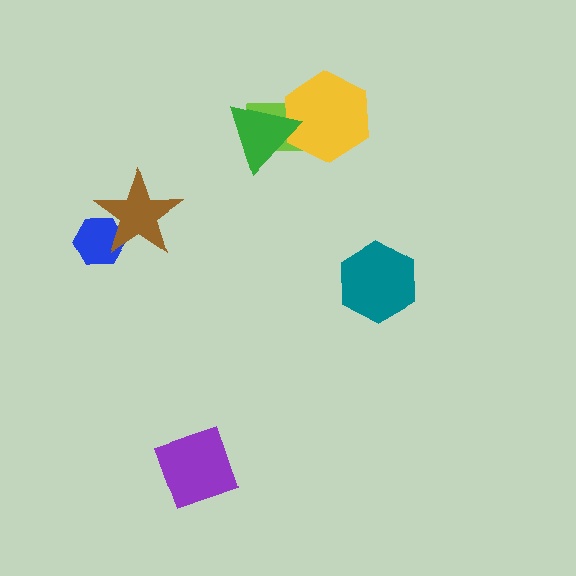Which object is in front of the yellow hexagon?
The green triangle is in front of the yellow hexagon.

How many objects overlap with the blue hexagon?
1 object overlaps with the blue hexagon.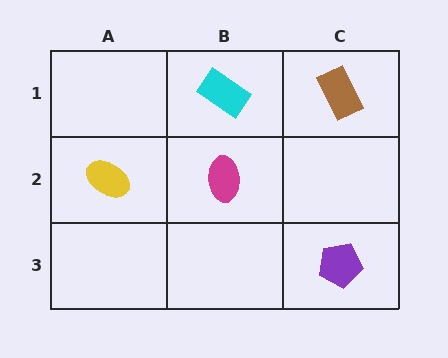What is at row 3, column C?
A purple pentagon.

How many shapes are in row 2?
2 shapes.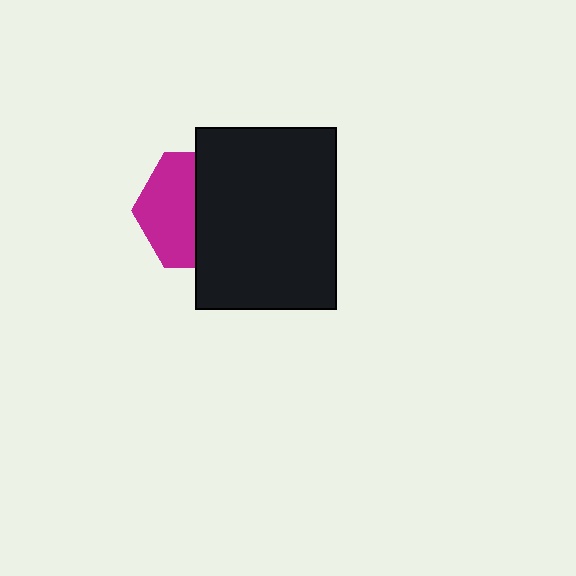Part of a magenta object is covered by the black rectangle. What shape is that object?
It is a hexagon.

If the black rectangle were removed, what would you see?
You would see the complete magenta hexagon.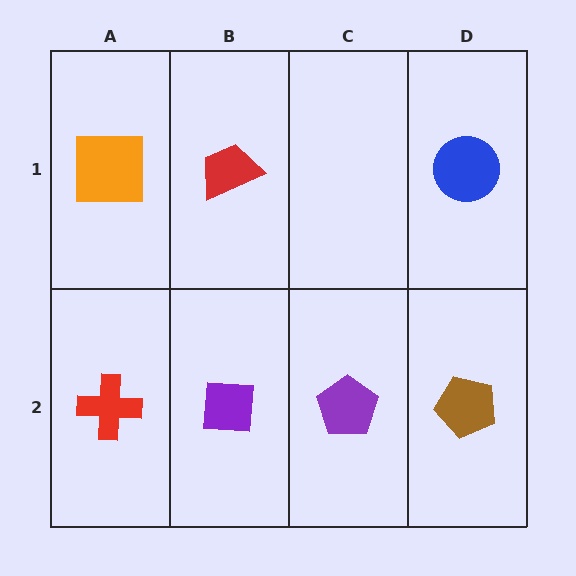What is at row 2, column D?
A brown pentagon.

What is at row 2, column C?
A purple pentagon.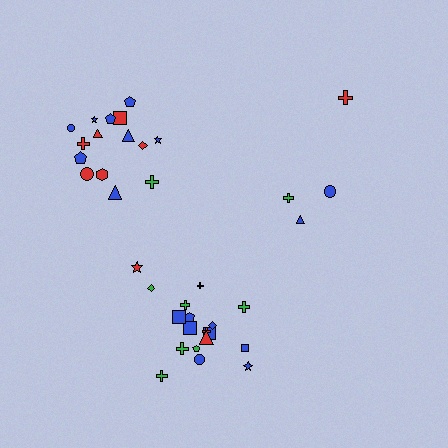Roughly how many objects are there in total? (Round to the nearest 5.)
Roughly 35 objects in total.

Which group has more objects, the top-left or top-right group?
The top-left group.